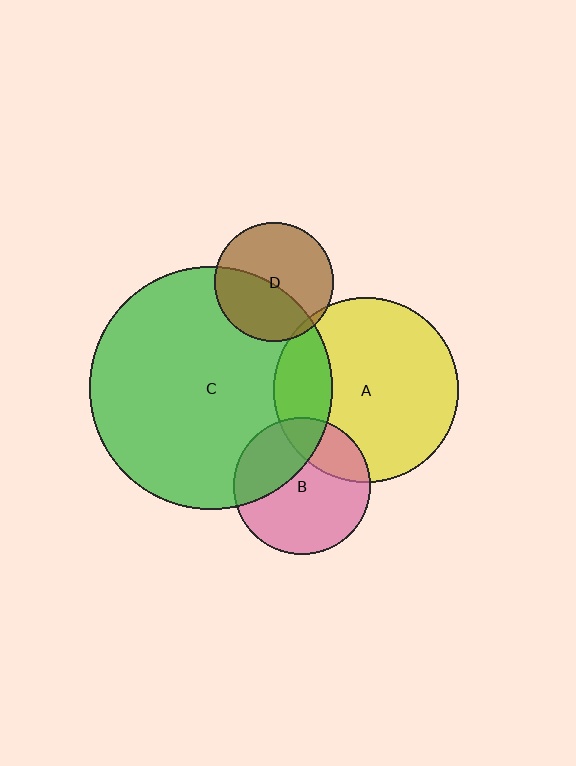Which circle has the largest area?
Circle C (green).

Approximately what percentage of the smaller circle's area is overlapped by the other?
Approximately 20%.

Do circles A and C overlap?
Yes.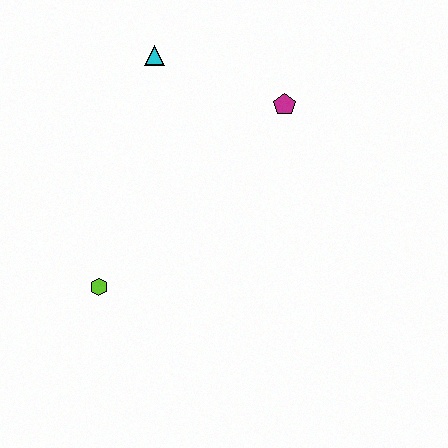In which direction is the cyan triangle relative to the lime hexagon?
The cyan triangle is above the lime hexagon.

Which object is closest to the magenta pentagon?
The cyan triangle is closest to the magenta pentagon.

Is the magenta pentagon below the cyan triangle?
Yes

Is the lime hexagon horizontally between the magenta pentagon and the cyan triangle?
No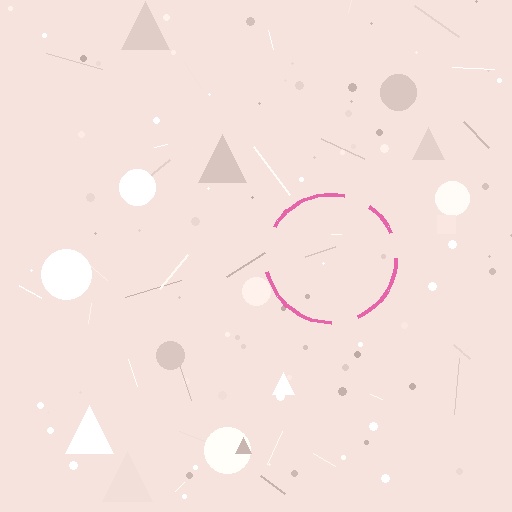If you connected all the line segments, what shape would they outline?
They would outline a circle.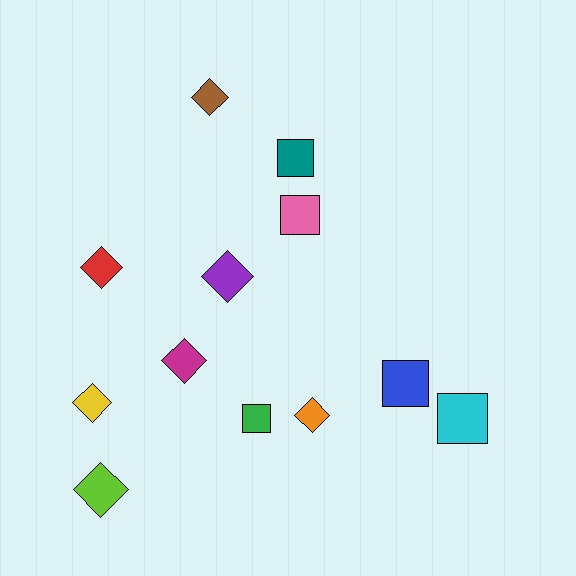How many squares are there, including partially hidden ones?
There are 5 squares.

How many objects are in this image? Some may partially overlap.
There are 12 objects.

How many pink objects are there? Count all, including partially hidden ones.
There is 1 pink object.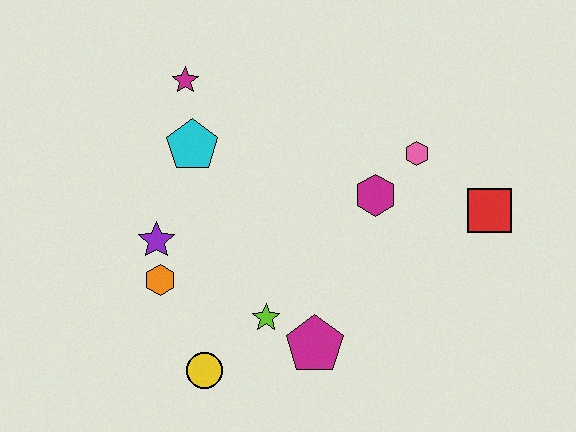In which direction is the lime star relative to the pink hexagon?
The lime star is below the pink hexagon.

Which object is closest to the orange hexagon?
The purple star is closest to the orange hexagon.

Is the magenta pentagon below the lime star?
Yes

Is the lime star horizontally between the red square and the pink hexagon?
No